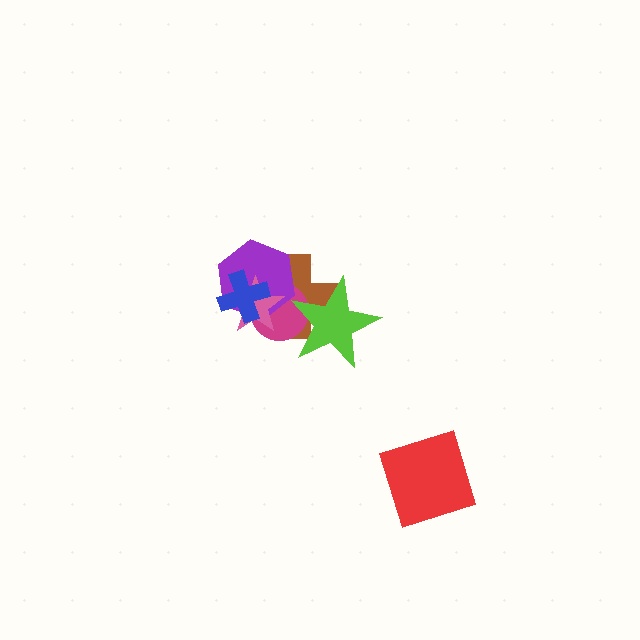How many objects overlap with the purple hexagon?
4 objects overlap with the purple hexagon.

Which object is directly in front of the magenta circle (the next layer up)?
The lime star is directly in front of the magenta circle.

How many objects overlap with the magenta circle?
5 objects overlap with the magenta circle.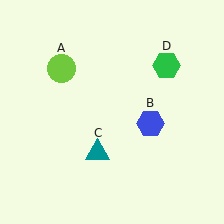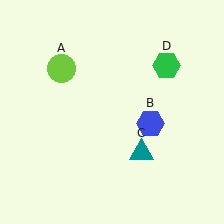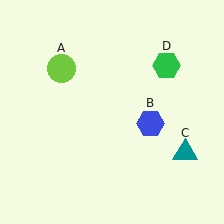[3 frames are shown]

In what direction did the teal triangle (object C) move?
The teal triangle (object C) moved right.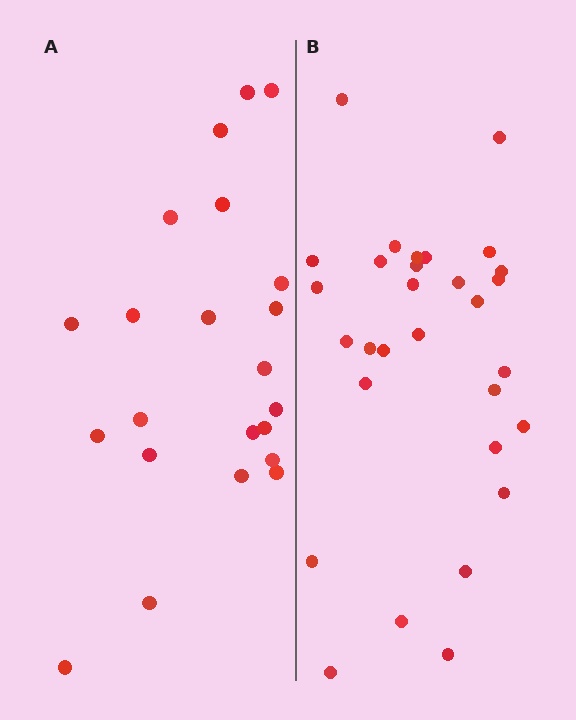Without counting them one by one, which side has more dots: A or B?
Region B (the right region) has more dots.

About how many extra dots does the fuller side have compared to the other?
Region B has roughly 8 or so more dots than region A.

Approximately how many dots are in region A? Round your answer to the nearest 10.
About 20 dots. (The exact count is 22, which rounds to 20.)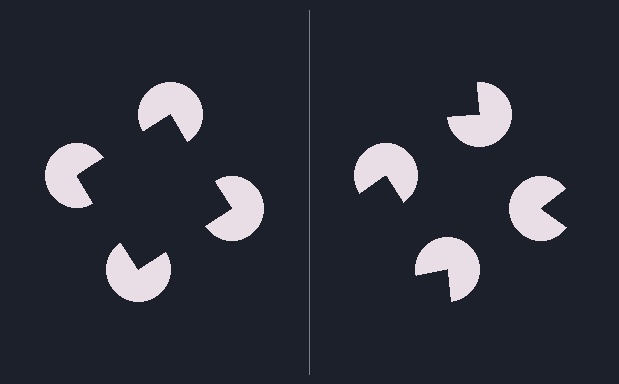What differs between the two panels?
The pac-man discs are positioned identically on both sides; only the wedge orientations differ. On the left they align to a square; on the right they are misaligned.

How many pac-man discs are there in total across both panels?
8 — 4 on each side.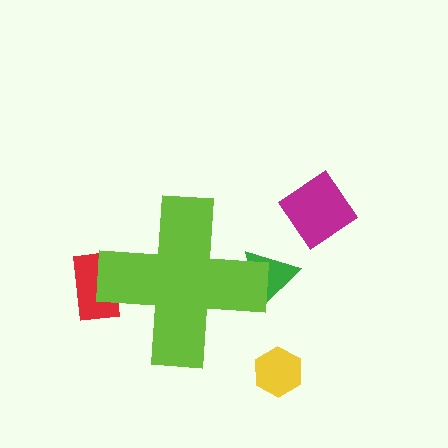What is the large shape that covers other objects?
A lime cross.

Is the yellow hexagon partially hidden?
No, the yellow hexagon is fully visible.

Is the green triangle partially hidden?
Yes, the green triangle is partially hidden behind the lime cross.